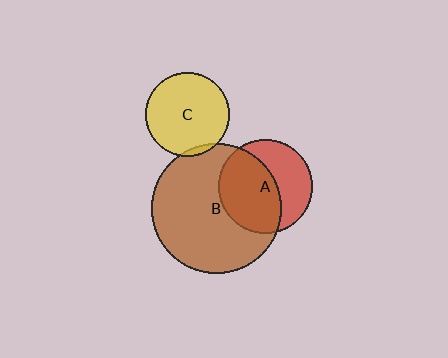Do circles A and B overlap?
Yes.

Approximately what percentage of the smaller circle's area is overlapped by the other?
Approximately 55%.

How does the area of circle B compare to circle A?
Approximately 1.9 times.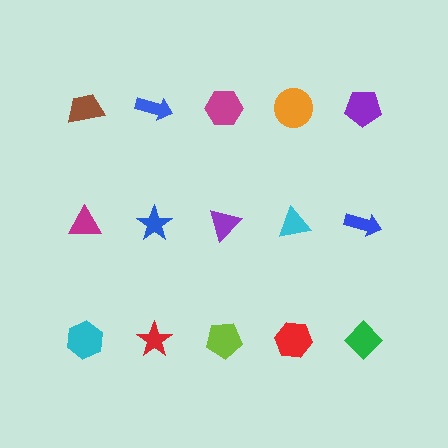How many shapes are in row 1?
5 shapes.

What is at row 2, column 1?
A magenta triangle.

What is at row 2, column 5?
A blue arrow.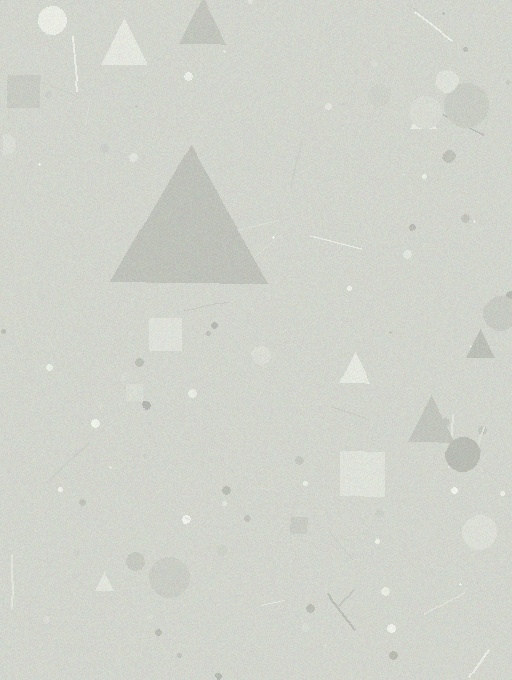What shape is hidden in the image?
A triangle is hidden in the image.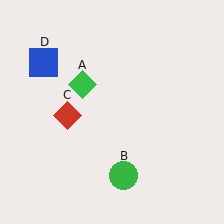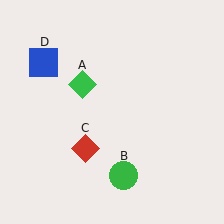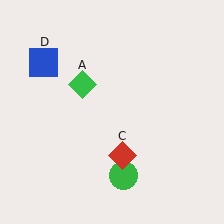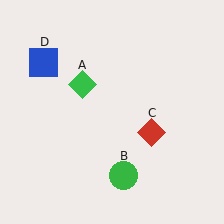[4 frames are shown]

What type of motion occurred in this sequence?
The red diamond (object C) rotated counterclockwise around the center of the scene.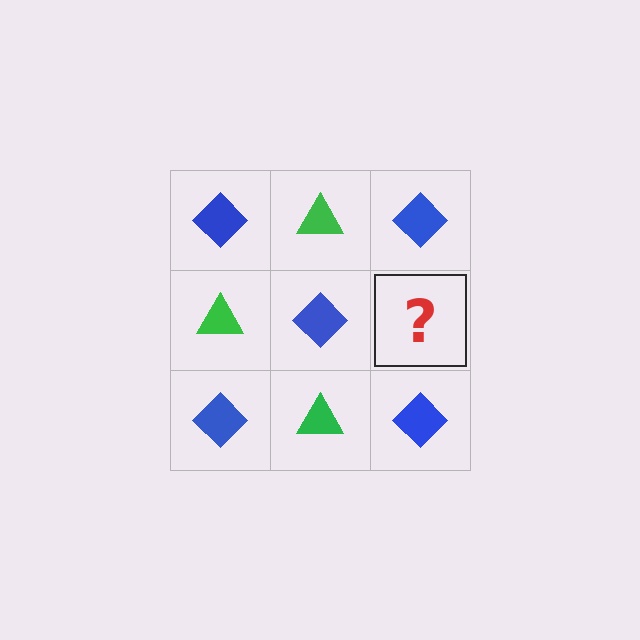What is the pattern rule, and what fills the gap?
The rule is that it alternates blue diamond and green triangle in a checkerboard pattern. The gap should be filled with a green triangle.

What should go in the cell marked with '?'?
The missing cell should contain a green triangle.